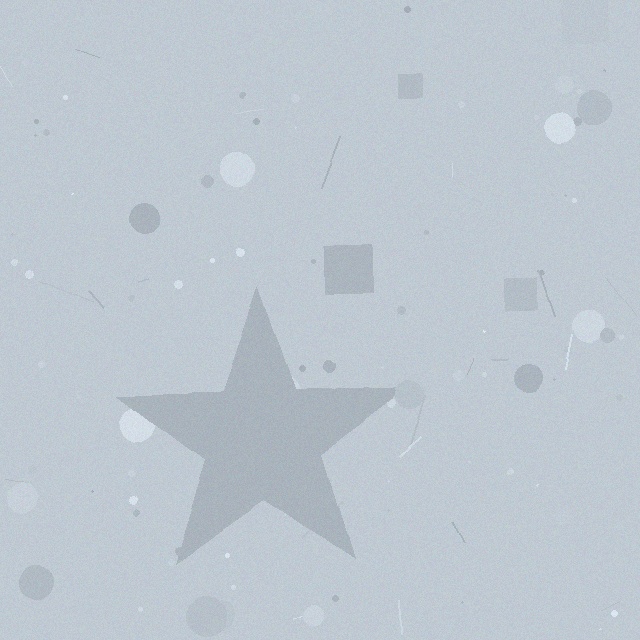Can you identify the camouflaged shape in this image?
The camouflaged shape is a star.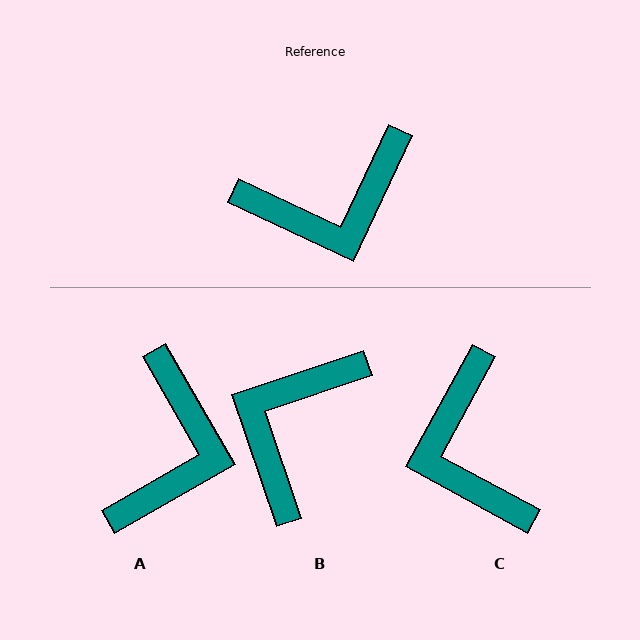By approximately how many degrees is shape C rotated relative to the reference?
Approximately 93 degrees clockwise.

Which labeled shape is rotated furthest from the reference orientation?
B, about 136 degrees away.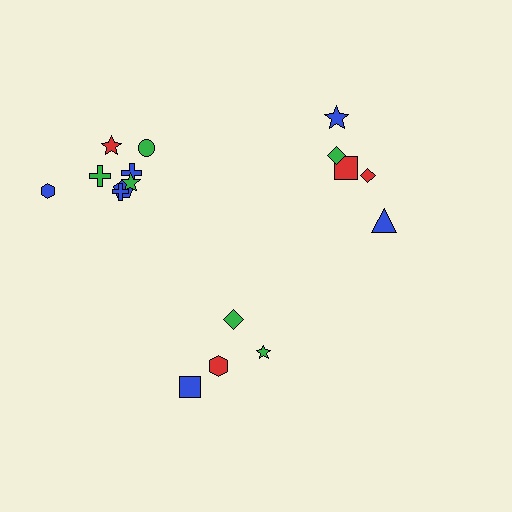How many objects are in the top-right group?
There are 5 objects.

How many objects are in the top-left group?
There are 8 objects.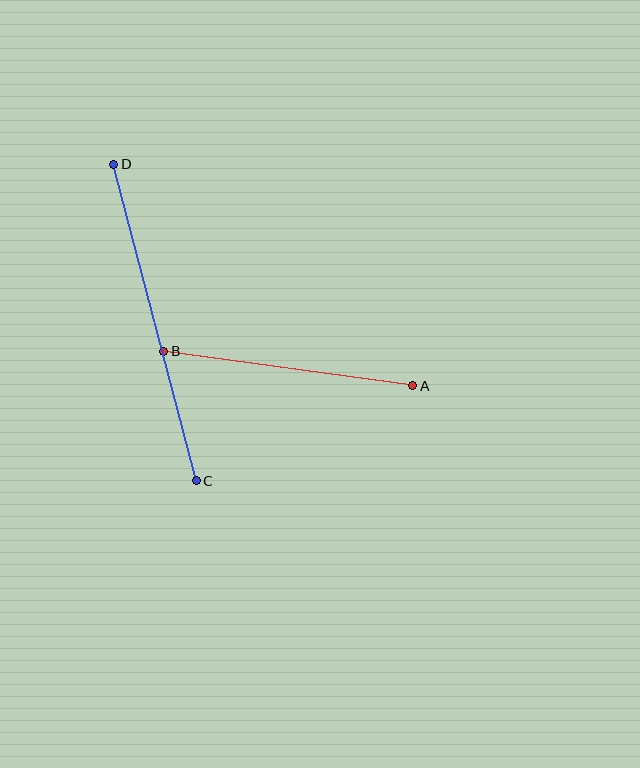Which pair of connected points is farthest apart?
Points C and D are farthest apart.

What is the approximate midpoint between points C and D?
The midpoint is at approximately (155, 322) pixels.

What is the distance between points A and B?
The distance is approximately 252 pixels.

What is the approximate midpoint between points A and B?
The midpoint is at approximately (288, 368) pixels.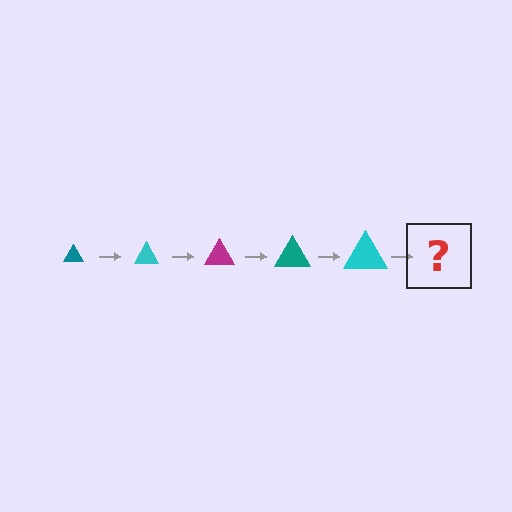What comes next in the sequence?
The next element should be a magenta triangle, larger than the previous one.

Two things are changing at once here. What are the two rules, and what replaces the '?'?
The two rules are that the triangle grows larger each step and the color cycles through teal, cyan, and magenta. The '?' should be a magenta triangle, larger than the previous one.